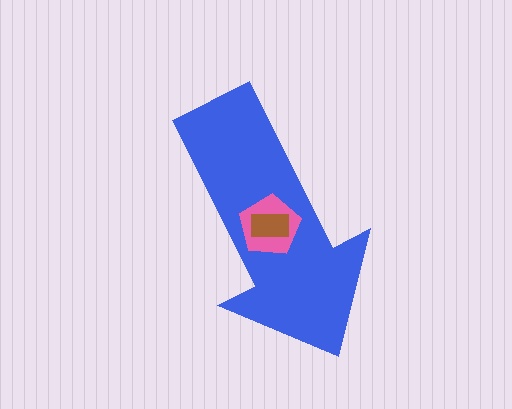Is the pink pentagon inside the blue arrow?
Yes.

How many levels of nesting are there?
3.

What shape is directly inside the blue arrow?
The pink pentagon.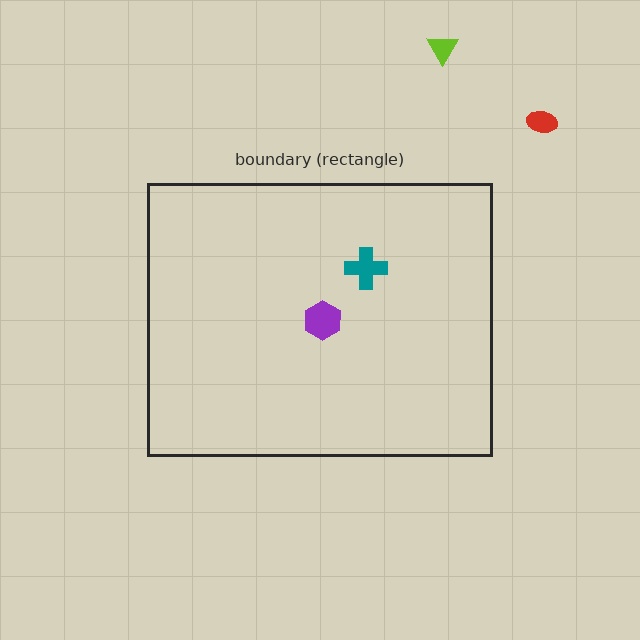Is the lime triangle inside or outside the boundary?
Outside.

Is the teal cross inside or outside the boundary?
Inside.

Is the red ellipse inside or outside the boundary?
Outside.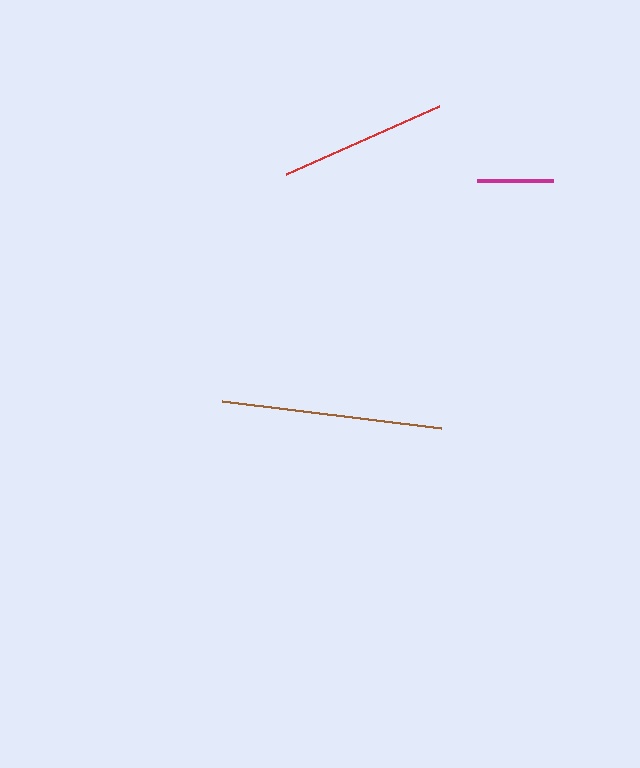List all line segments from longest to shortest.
From longest to shortest: brown, red, magenta.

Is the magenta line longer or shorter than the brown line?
The brown line is longer than the magenta line.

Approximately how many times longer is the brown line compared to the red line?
The brown line is approximately 1.3 times the length of the red line.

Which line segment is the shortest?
The magenta line is the shortest at approximately 75 pixels.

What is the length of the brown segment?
The brown segment is approximately 221 pixels long.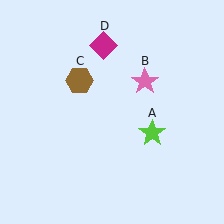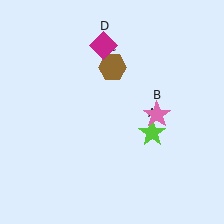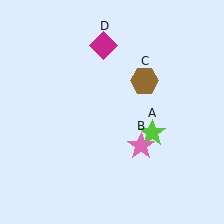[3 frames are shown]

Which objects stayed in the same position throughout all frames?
Lime star (object A) and magenta diamond (object D) remained stationary.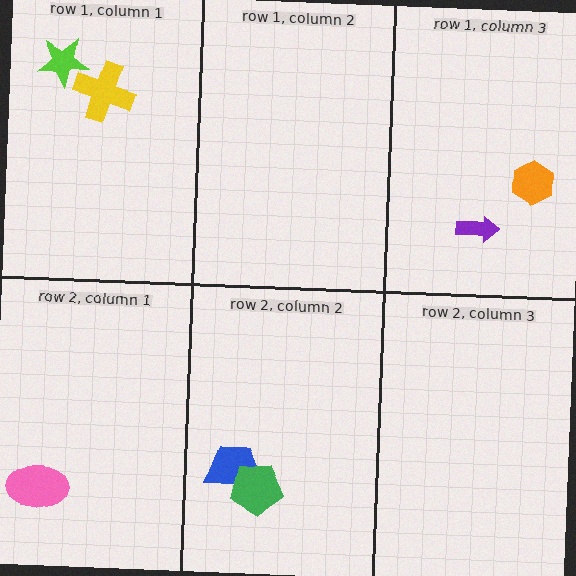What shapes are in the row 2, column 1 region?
The pink ellipse.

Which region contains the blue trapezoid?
The row 2, column 2 region.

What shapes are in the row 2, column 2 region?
The blue trapezoid, the green pentagon.